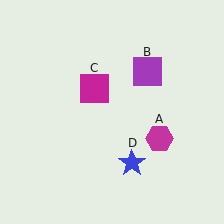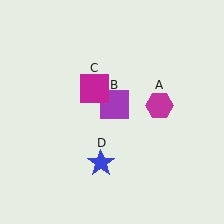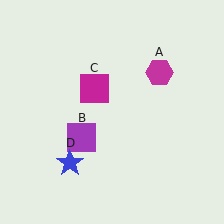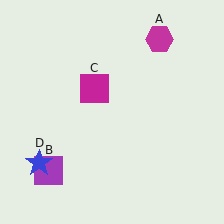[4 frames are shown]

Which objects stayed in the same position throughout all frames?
Magenta square (object C) remained stationary.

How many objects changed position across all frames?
3 objects changed position: magenta hexagon (object A), purple square (object B), blue star (object D).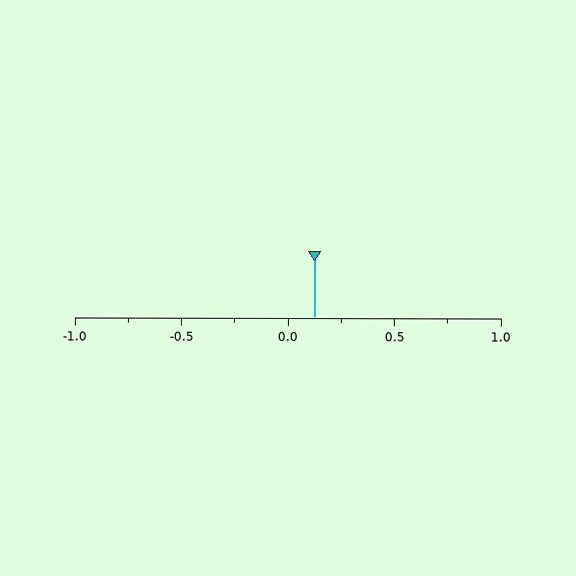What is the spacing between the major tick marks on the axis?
The major ticks are spaced 0.5 apart.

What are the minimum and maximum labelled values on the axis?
The axis runs from -1.0 to 1.0.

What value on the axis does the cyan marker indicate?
The marker indicates approximately 0.12.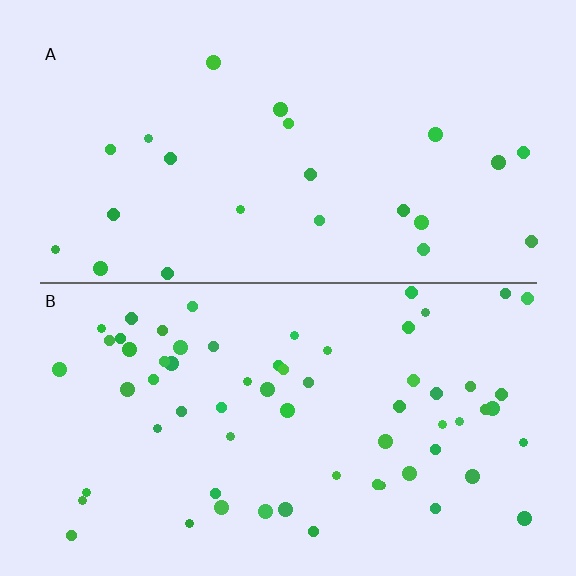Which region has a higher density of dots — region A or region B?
B (the bottom).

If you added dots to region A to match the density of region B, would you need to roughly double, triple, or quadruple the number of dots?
Approximately triple.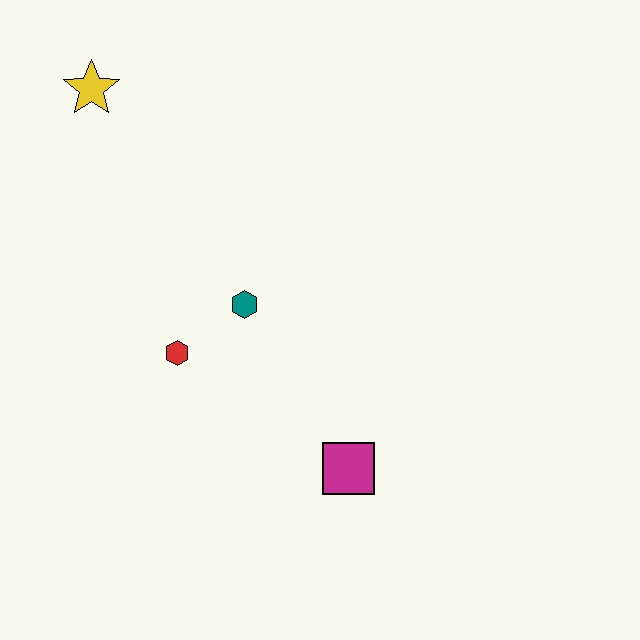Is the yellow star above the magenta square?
Yes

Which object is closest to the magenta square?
The teal hexagon is closest to the magenta square.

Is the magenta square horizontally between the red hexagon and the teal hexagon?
No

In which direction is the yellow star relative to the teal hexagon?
The yellow star is above the teal hexagon.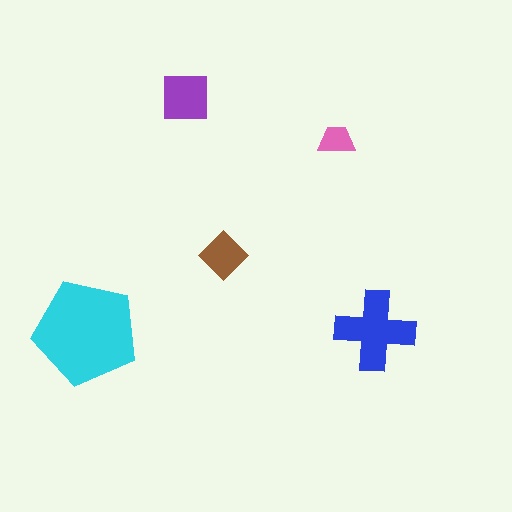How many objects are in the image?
There are 5 objects in the image.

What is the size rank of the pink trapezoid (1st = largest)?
5th.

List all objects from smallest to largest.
The pink trapezoid, the brown diamond, the purple square, the blue cross, the cyan pentagon.